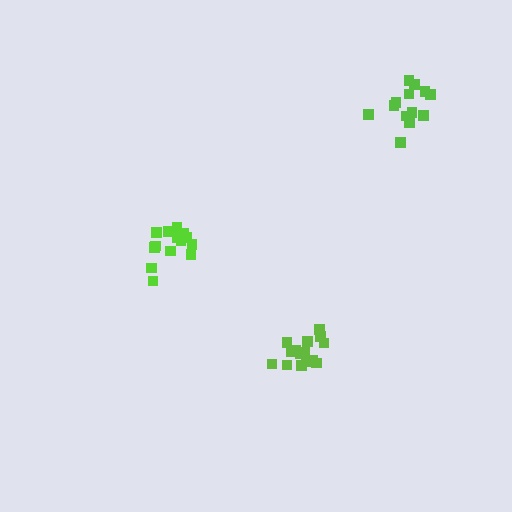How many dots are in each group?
Group 1: 15 dots, Group 2: 15 dots, Group 3: 13 dots (43 total).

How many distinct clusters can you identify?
There are 3 distinct clusters.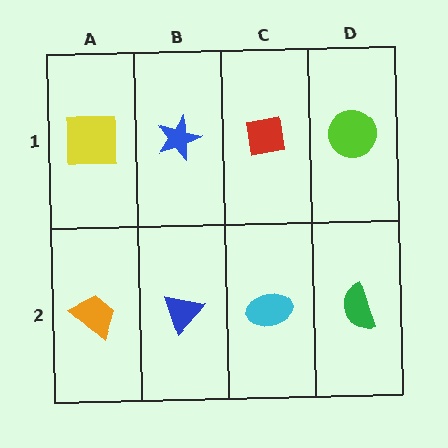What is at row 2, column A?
An orange trapezoid.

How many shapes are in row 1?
4 shapes.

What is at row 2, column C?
A cyan ellipse.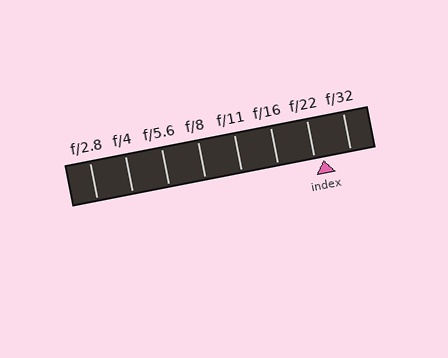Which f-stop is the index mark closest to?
The index mark is closest to f/22.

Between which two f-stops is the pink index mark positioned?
The index mark is between f/22 and f/32.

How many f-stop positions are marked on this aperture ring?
There are 8 f-stop positions marked.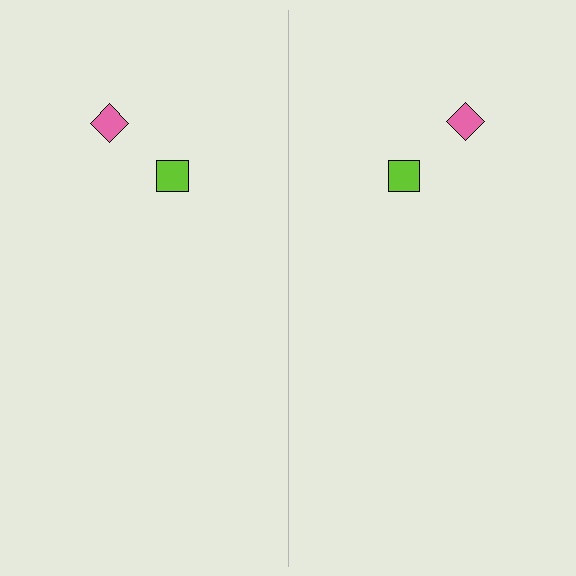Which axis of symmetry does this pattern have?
The pattern has a vertical axis of symmetry running through the center of the image.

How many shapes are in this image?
There are 4 shapes in this image.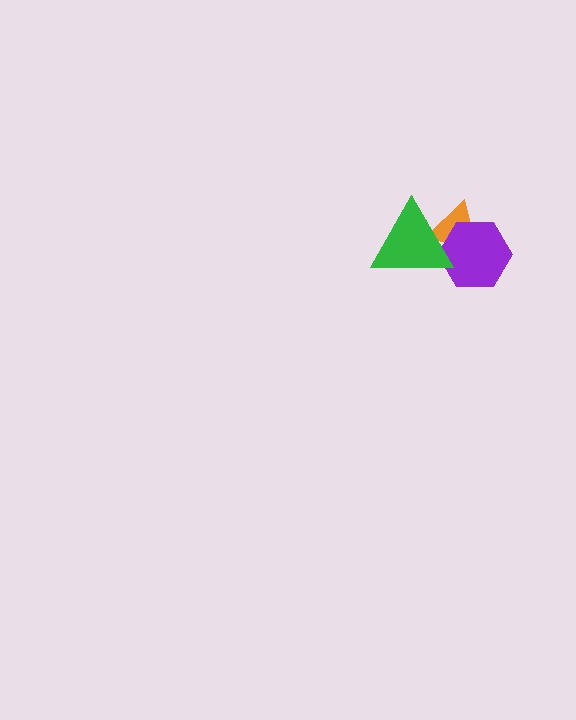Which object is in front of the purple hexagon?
The green triangle is in front of the purple hexagon.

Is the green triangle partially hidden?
No, no other shape covers it.